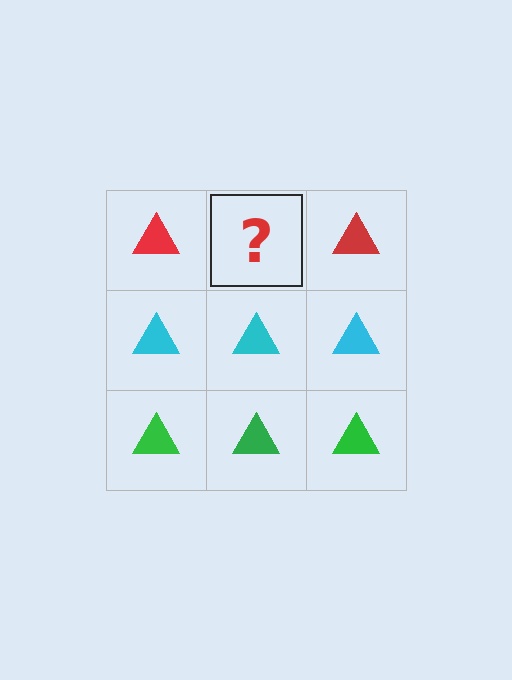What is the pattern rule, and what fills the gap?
The rule is that each row has a consistent color. The gap should be filled with a red triangle.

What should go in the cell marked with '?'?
The missing cell should contain a red triangle.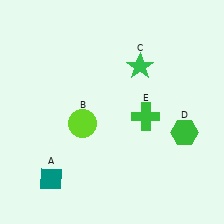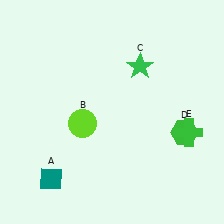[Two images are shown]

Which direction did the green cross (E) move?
The green cross (E) moved right.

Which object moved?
The green cross (E) moved right.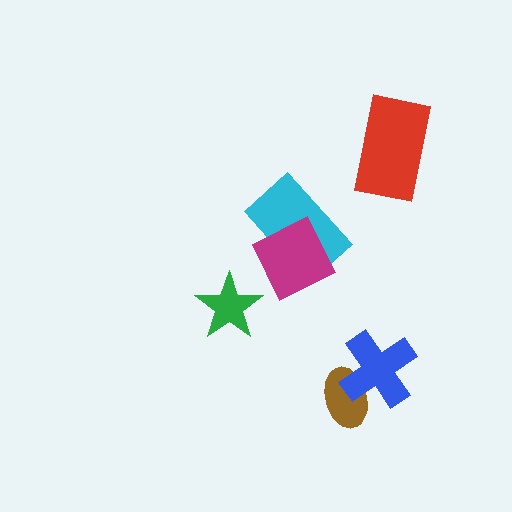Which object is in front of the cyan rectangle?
The magenta square is in front of the cyan rectangle.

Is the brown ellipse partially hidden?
Yes, it is partially covered by another shape.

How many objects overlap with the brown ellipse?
1 object overlaps with the brown ellipse.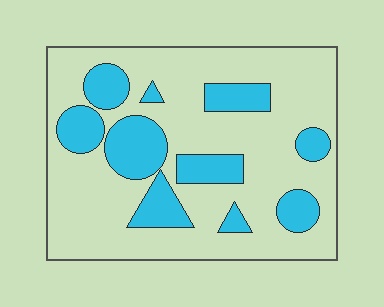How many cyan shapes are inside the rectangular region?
10.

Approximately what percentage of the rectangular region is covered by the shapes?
Approximately 25%.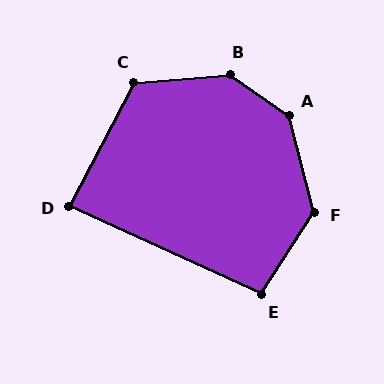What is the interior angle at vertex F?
Approximately 133 degrees (obtuse).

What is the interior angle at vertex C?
Approximately 122 degrees (obtuse).